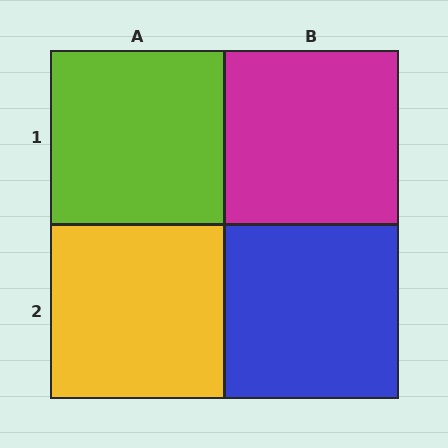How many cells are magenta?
1 cell is magenta.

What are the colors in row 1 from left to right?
Lime, magenta.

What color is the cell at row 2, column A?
Yellow.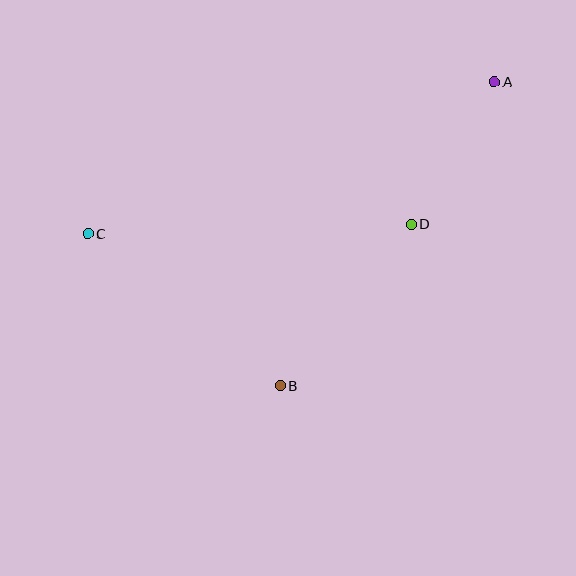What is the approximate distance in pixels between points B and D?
The distance between B and D is approximately 208 pixels.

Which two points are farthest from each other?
Points A and C are farthest from each other.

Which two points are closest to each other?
Points A and D are closest to each other.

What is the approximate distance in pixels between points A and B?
The distance between A and B is approximately 372 pixels.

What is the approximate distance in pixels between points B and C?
The distance between B and C is approximately 245 pixels.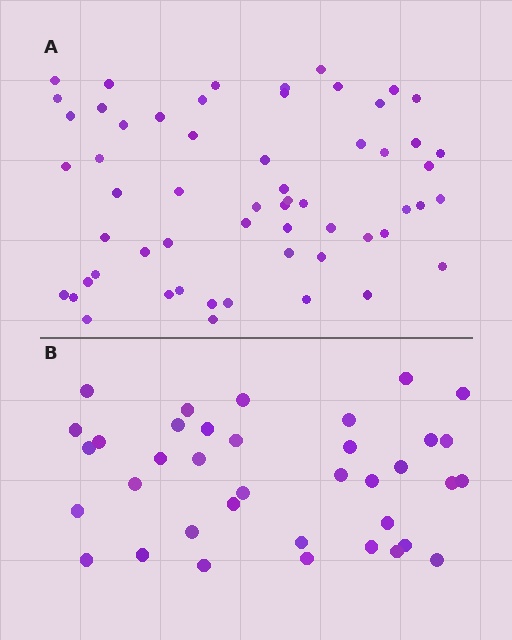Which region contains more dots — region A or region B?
Region A (the top region) has more dots.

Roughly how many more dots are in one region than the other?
Region A has approximately 20 more dots than region B.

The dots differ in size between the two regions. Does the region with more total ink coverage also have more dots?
No. Region B has more total ink coverage because its dots are larger, but region A actually contains more individual dots. Total area can be misleading — the number of items is what matters here.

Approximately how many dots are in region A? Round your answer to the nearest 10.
About 60 dots. (The exact count is 58, which rounds to 60.)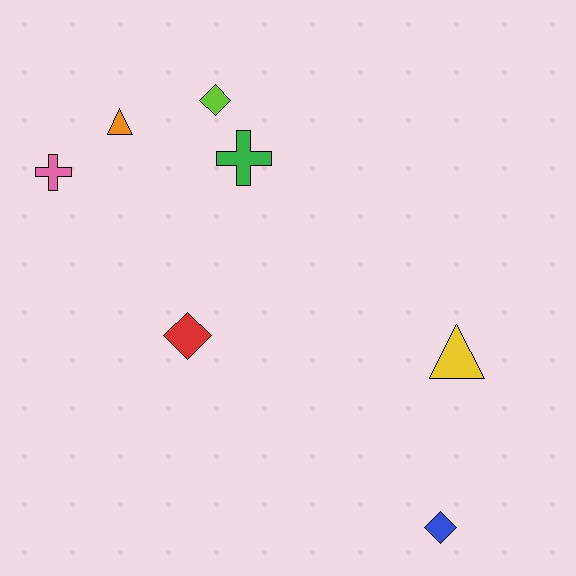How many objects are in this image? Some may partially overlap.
There are 7 objects.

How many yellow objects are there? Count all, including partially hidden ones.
There is 1 yellow object.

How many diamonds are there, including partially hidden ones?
There are 3 diamonds.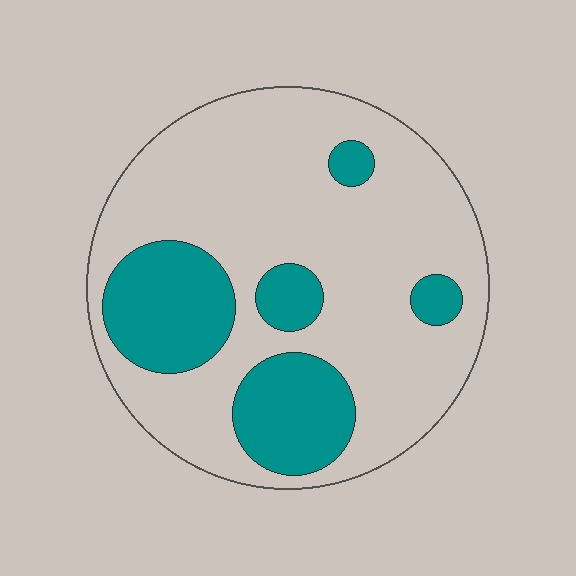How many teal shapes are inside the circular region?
5.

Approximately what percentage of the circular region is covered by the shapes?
Approximately 25%.